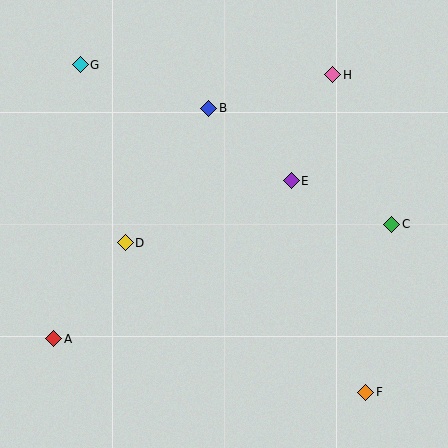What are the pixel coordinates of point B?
Point B is at (209, 108).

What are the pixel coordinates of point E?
Point E is at (291, 181).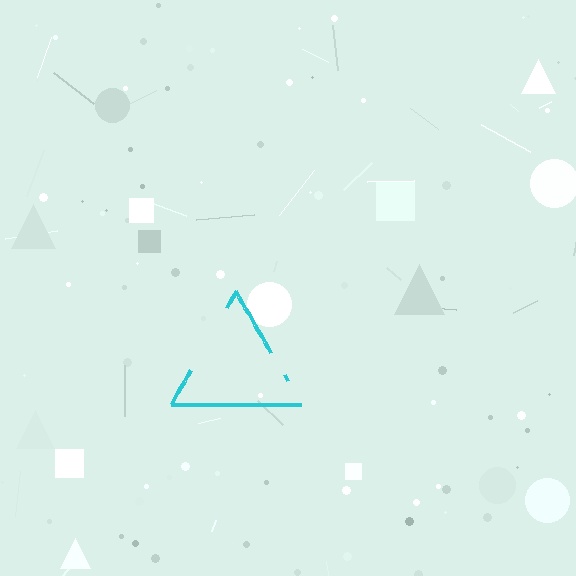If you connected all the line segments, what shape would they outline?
They would outline a triangle.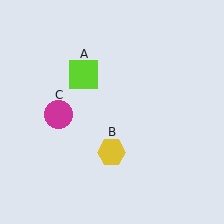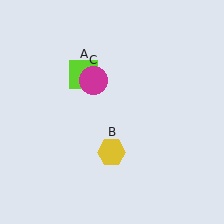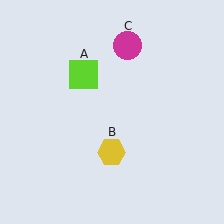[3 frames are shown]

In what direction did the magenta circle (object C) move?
The magenta circle (object C) moved up and to the right.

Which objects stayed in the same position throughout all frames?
Lime square (object A) and yellow hexagon (object B) remained stationary.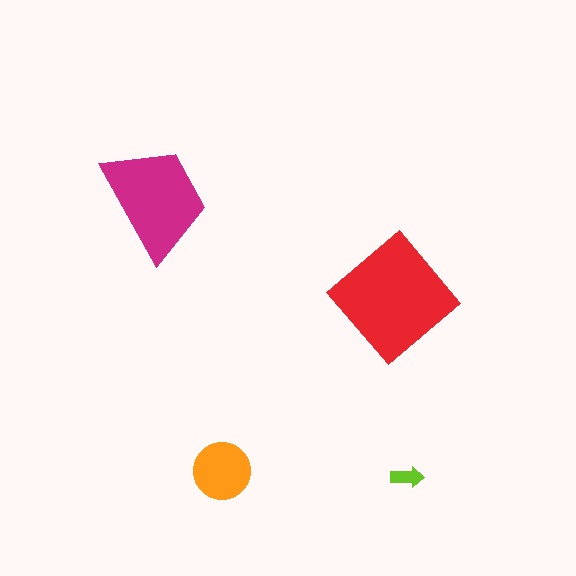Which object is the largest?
The red diamond.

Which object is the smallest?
The lime arrow.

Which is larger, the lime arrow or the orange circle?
The orange circle.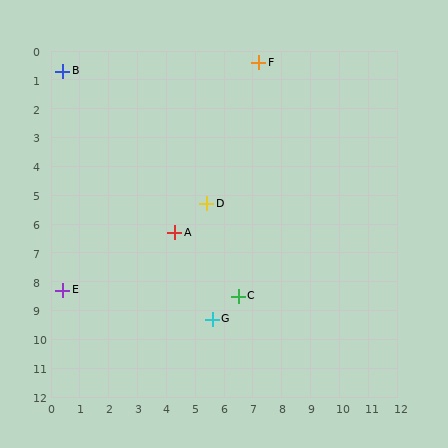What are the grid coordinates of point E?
Point E is at approximately (0.4, 8.3).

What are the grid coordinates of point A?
Point A is at approximately (4.3, 6.3).